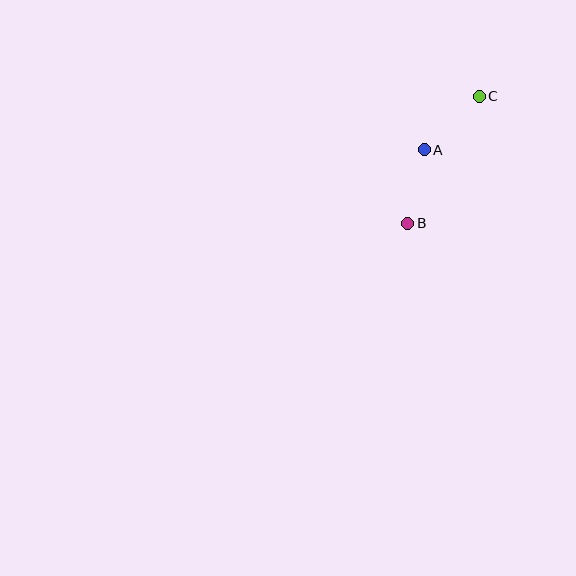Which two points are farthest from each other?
Points B and C are farthest from each other.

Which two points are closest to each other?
Points A and B are closest to each other.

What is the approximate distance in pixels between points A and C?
The distance between A and C is approximately 76 pixels.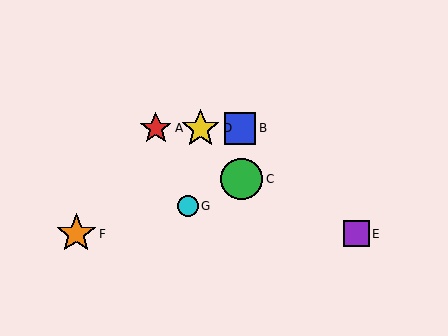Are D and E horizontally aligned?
No, D is at y≈128 and E is at y≈234.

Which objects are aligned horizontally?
Objects A, B, D are aligned horizontally.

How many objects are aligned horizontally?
3 objects (A, B, D) are aligned horizontally.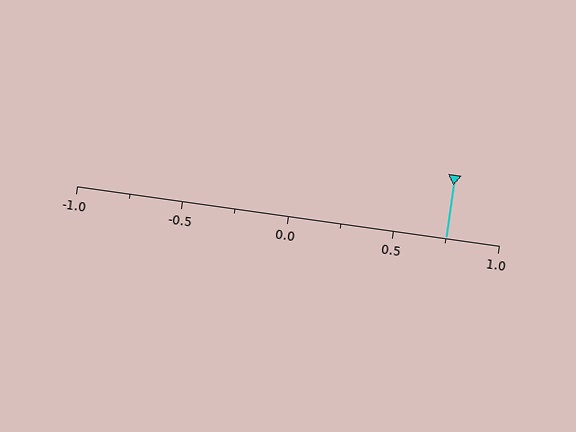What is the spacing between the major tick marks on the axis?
The major ticks are spaced 0.5 apart.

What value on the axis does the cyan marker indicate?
The marker indicates approximately 0.75.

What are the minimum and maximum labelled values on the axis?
The axis runs from -1.0 to 1.0.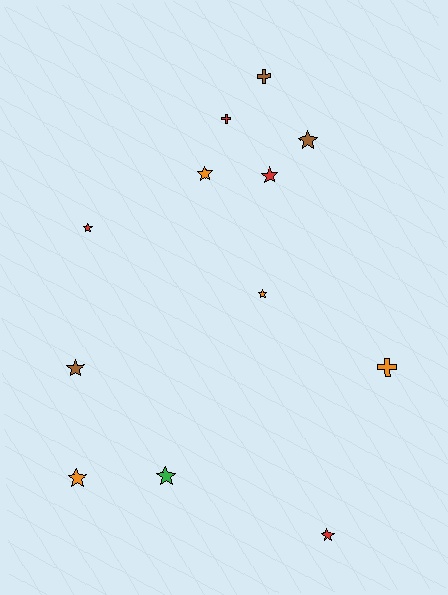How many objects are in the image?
There are 12 objects.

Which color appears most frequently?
Orange, with 4 objects.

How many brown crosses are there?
There is 1 brown cross.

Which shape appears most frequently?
Star, with 9 objects.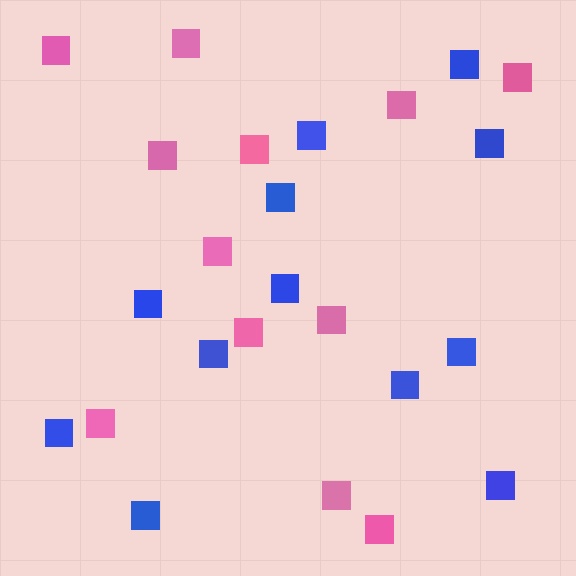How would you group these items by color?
There are 2 groups: one group of blue squares (12) and one group of pink squares (12).